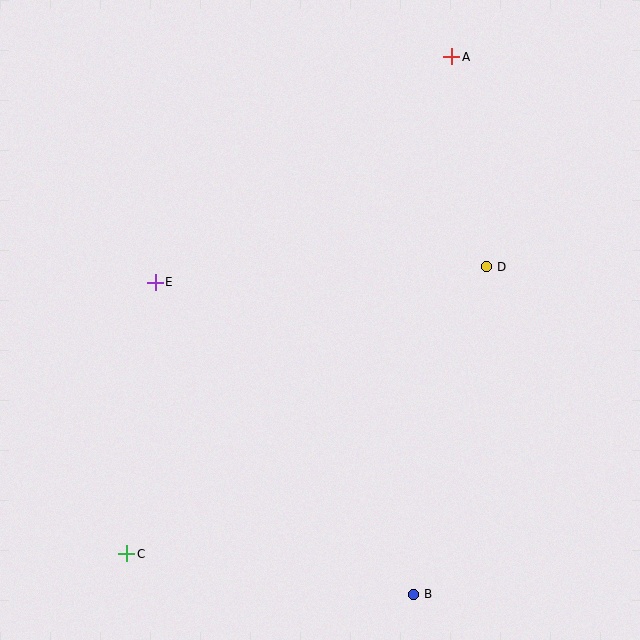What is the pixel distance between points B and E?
The distance between B and E is 405 pixels.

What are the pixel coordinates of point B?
Point B is at (414, 594).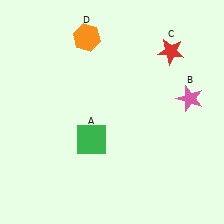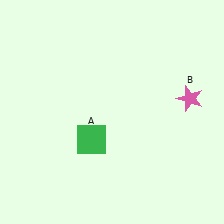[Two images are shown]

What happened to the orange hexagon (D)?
The orange hexagon (D) was removed in Image 2. It was in the top-left area of Image 1.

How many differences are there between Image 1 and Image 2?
There are 2 differences between the two images.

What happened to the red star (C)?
The red star (C) was removed in Image 2. It was in the top-right area of Image 1.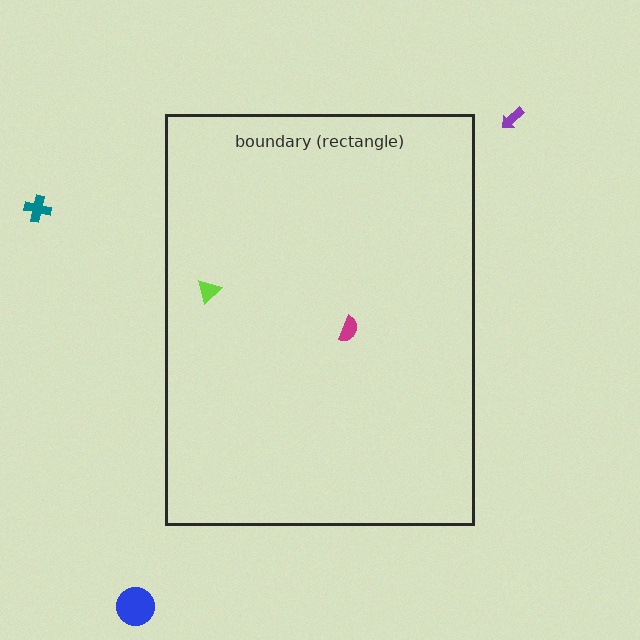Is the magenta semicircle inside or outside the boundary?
Inside.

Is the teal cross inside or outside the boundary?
Outside.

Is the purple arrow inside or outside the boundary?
Outside.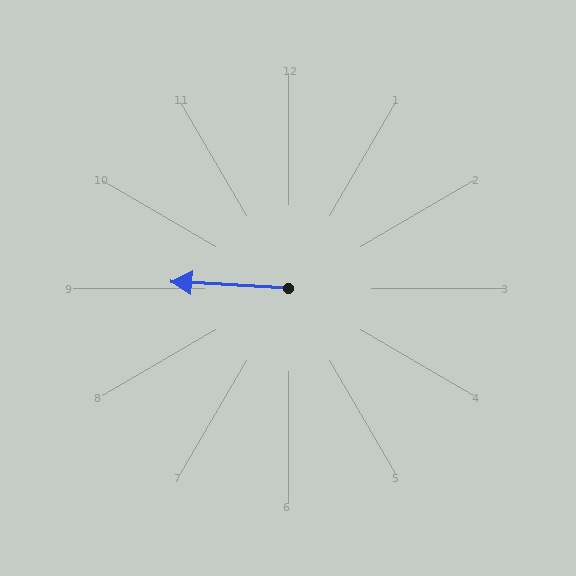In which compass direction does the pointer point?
West.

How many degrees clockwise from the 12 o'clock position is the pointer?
Approximately 273 degrees.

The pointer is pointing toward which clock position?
Roughly 9 o'clock.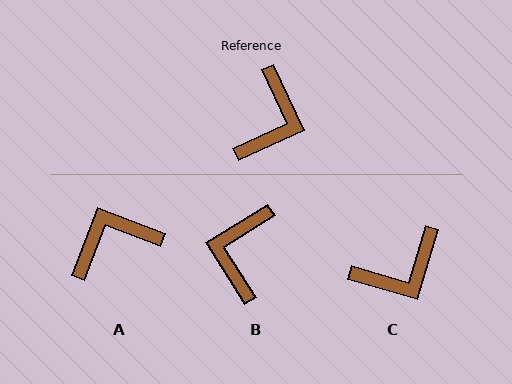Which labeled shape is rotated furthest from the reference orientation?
B, about 173 degrees away.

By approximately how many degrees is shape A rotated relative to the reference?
Approximately 134 degrees counter-clockwise.